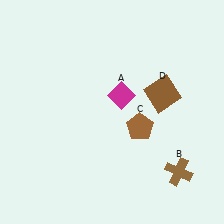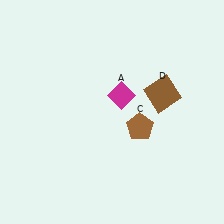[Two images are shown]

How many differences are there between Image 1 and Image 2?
There is 1 difference between the two images.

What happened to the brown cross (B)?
The brown cross (B) was removed in Image 2. It was in the bottom-right area of Image 1.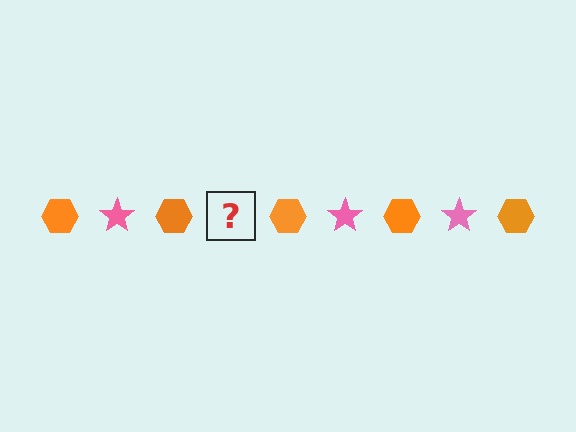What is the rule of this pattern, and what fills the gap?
The rule is that the pattern alternates between orange hexagon and pink star. The gap should be filled with a pink star.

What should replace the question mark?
The question mark should be replaced with a pink star.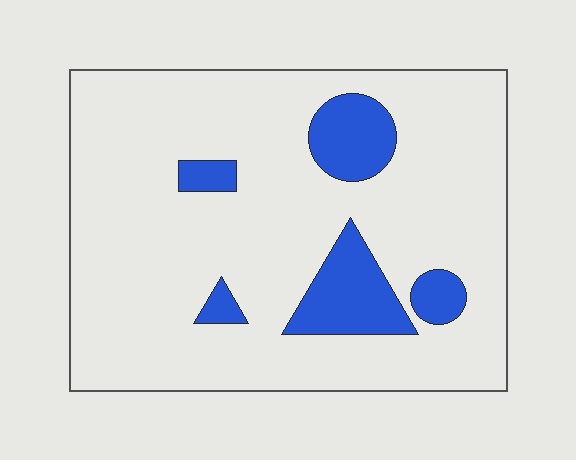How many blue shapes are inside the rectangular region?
5.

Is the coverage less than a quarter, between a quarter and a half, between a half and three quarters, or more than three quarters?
Less than a quarter.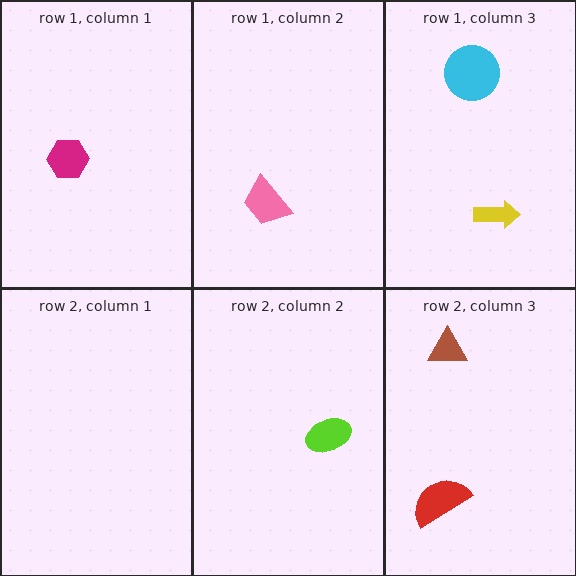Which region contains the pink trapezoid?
The row 1, column 2 region.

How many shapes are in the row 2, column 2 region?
1.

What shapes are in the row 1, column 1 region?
The magenta hexagon.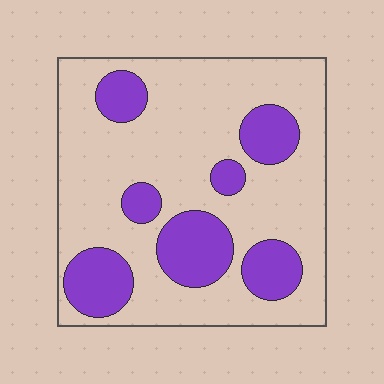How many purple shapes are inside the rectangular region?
7.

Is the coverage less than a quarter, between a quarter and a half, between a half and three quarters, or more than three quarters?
Between a quarter and a half.